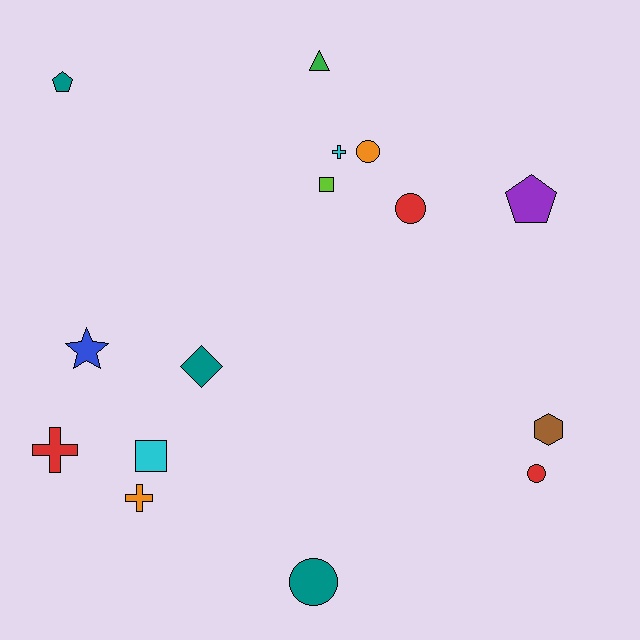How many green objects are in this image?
There is 1 green object.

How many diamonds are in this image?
There is 1 diamond.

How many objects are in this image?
There are 15 objects.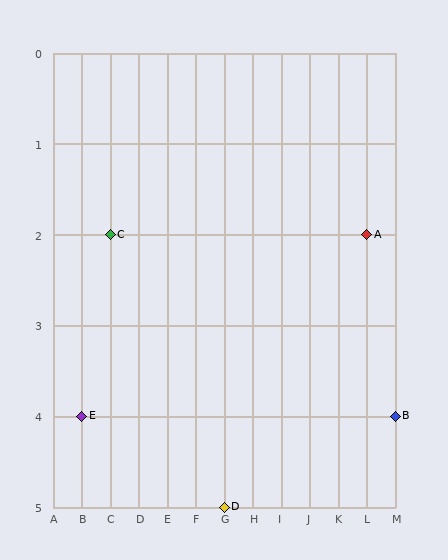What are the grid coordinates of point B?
Point B is at grid coordinates (M, 4).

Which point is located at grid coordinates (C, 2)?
Point C is at (C, 2).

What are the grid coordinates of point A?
Point A is at grid coordinates (L, 2).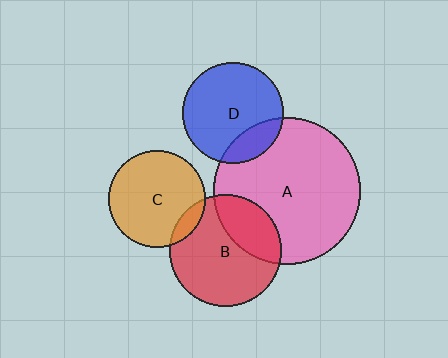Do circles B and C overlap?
Yes.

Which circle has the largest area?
Circle A (pink).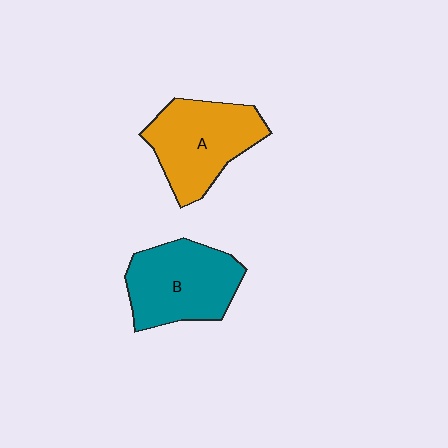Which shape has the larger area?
Shape A (orange).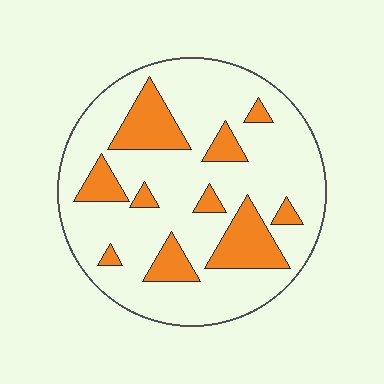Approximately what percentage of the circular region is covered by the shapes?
Approximately 20%.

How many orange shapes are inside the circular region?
10.